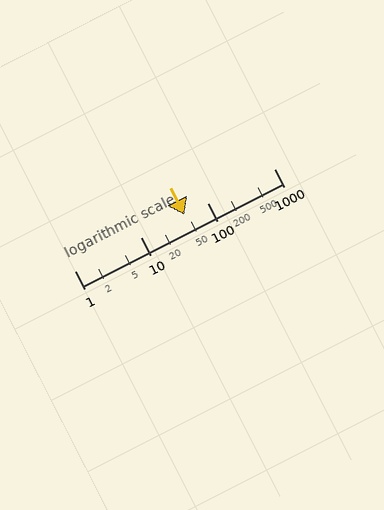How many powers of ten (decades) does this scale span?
The scale spans 3 decades, from 1 to 1000.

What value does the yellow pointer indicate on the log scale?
The pointer indicates approximately 45.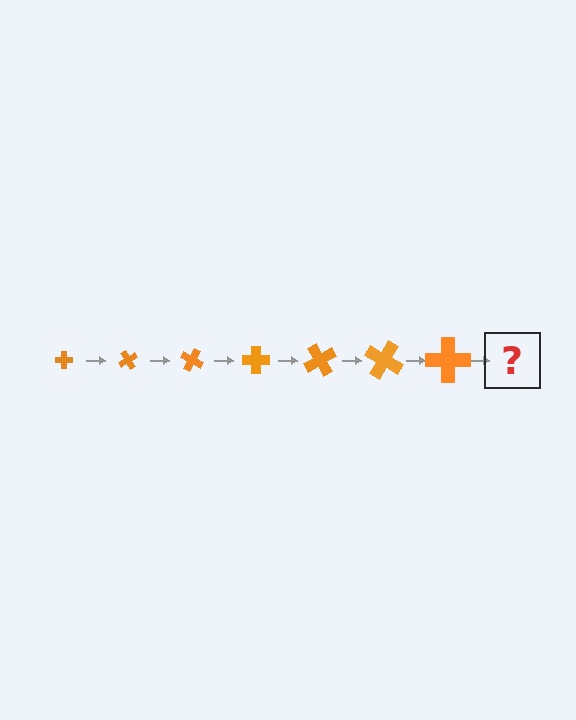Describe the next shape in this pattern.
It should be a cross, larger than the previous one and rotated 420 degrees from the start.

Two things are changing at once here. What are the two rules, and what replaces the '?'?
The two rules are that the cross grows larger each step and it rotates 60 degrees each step. The '?' should be a cross, larger than the previous one and rotated 420 degrees from the start.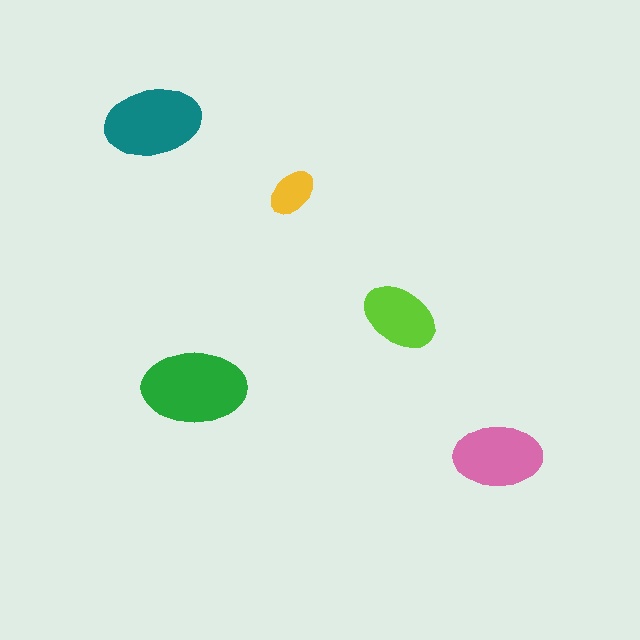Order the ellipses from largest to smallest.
the green one, the teal one, the pink one, the lime one, the yellow one.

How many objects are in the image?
There are 5 objects in the image.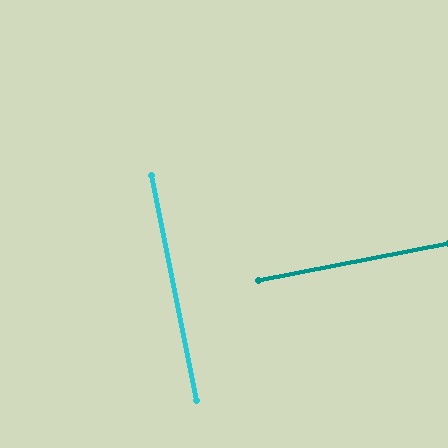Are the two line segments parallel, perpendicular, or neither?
Perpendicular — they meet at approximately 90°.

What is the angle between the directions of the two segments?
Approximately 90 degrees.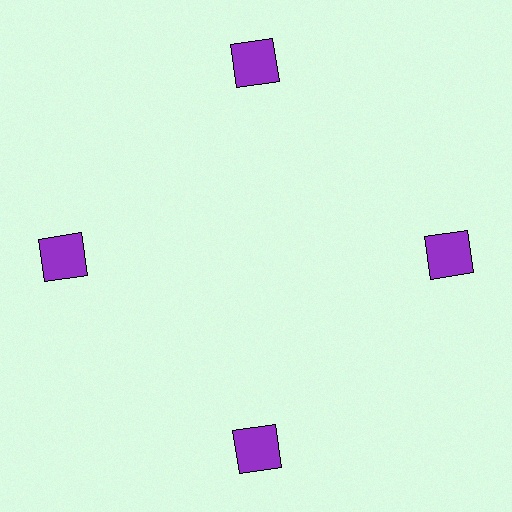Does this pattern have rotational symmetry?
Yes, this pattern has 4-fold rotational symmetry. It looks the same after rotating 90 degrees around the center.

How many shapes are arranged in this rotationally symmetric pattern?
There are 4 shapes, arranged in 4 groups of 1.